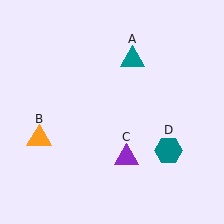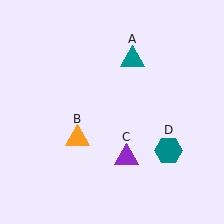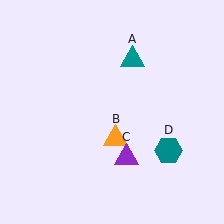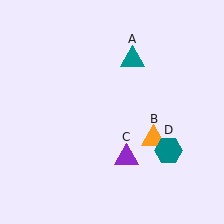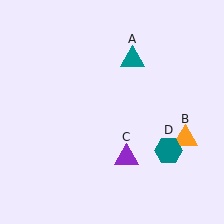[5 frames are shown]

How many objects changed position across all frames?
1 object changed position: orange triangle (object B).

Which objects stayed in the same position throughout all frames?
Teal triangle (object A) and purple triangle (object C) and teal hexagon (object D) remained stationary.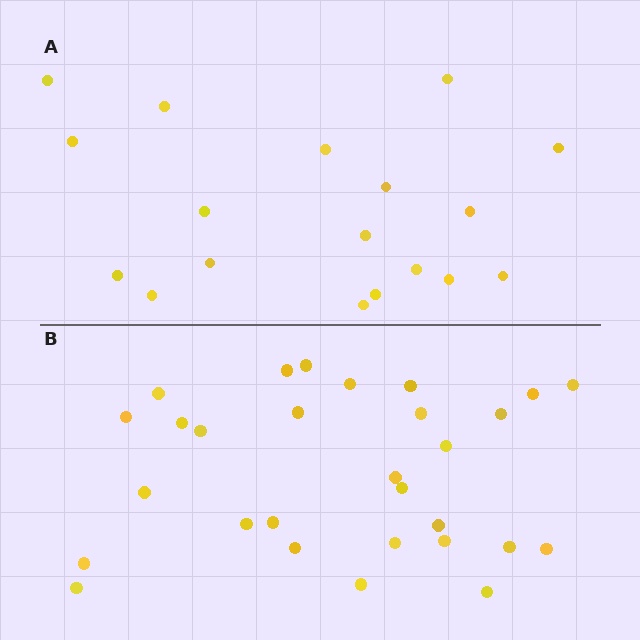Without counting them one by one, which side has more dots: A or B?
Region B (the bottom region) has more dots.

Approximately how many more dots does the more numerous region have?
Region B has roughly 12 or so more dots than region A.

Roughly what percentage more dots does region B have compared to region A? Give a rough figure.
About 60% more.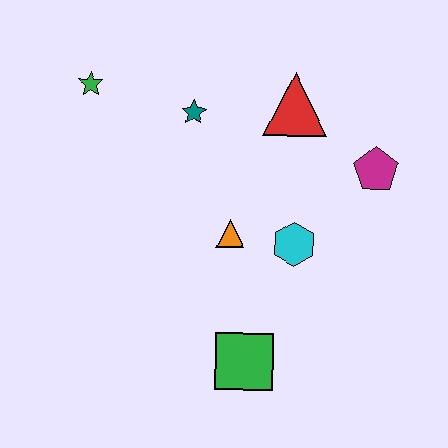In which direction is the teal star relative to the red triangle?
The teal star is to the left of the red triangle.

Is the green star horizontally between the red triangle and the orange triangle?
No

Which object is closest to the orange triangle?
The cyan hexagon is closest to the orange triangle.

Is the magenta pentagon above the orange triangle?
Yes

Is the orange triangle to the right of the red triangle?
No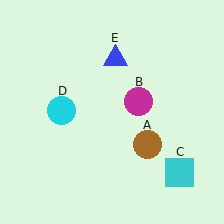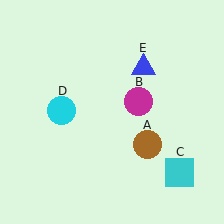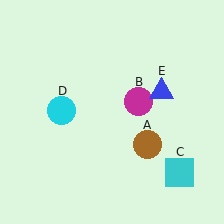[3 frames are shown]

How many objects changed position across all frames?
1 object changed position: blue triangle (object E).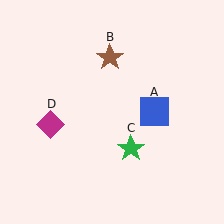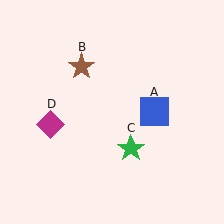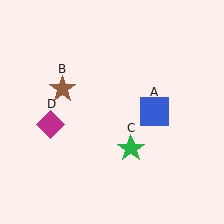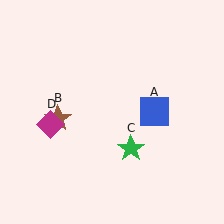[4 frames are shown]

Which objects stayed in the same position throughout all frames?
Blue square (object A) and green star (object C) and magenta diamond (object D) remained stationary.